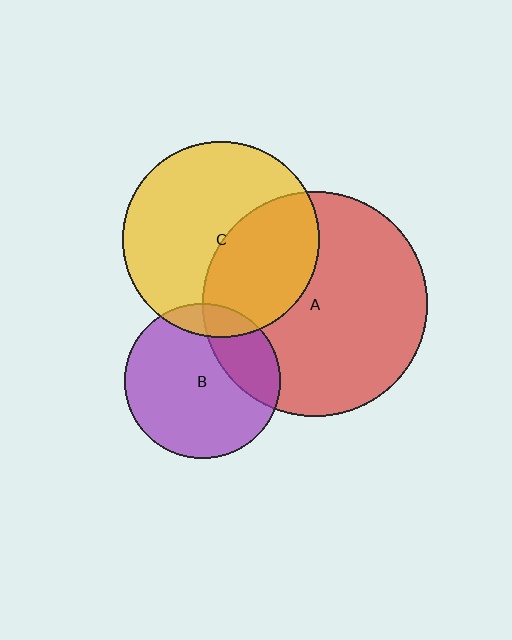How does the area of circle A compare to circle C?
Approximately 1.3 times.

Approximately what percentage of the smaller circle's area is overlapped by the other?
Approximately 40%.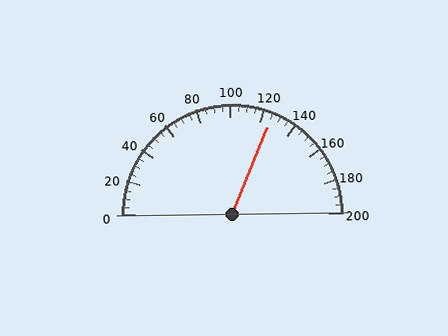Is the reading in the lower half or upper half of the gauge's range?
The reading is in the upper half of the range (0 to 200).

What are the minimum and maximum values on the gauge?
The gauge ranges from 0 to 200.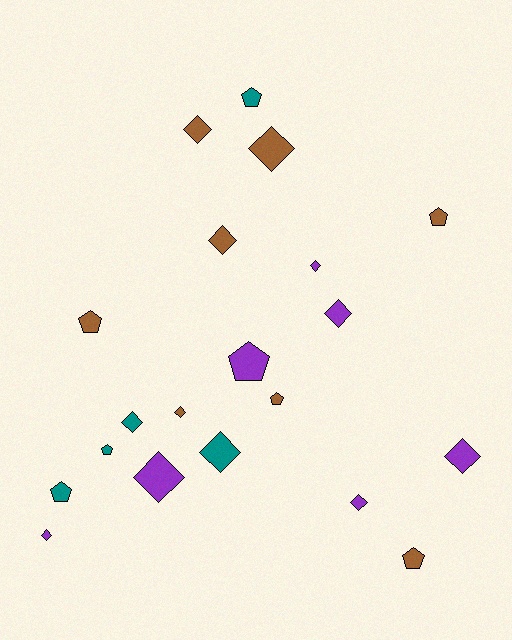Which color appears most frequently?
Brown, with 8 objects.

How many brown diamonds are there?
There are 4 brown diamonds.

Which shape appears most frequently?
Diamond, with 12 objects.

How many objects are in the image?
There are 20 objects.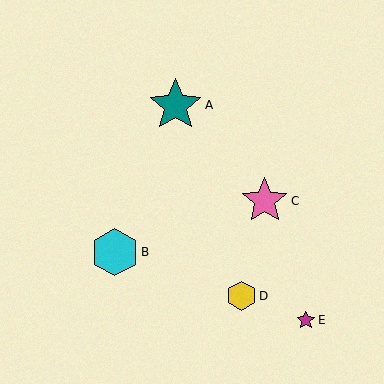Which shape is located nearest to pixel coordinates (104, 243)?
The cyan hexagon (labeled B) at (115, 252) is nearest to that location.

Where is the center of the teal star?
The center of the teal star is at (176, 105).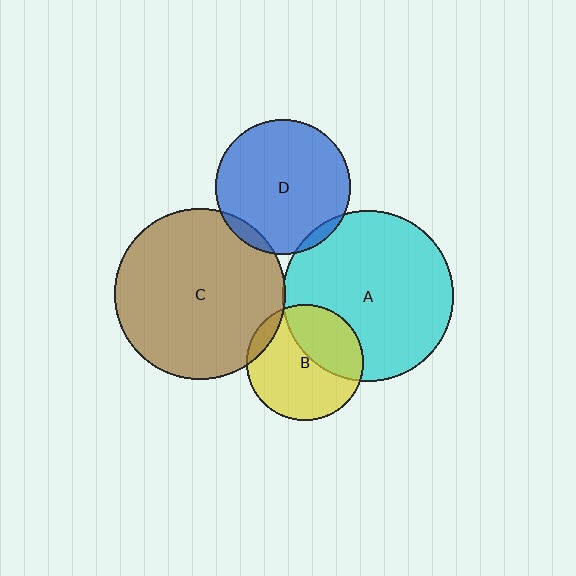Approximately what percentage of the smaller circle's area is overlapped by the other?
Approximately 5%.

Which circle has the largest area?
Circle C (brown).